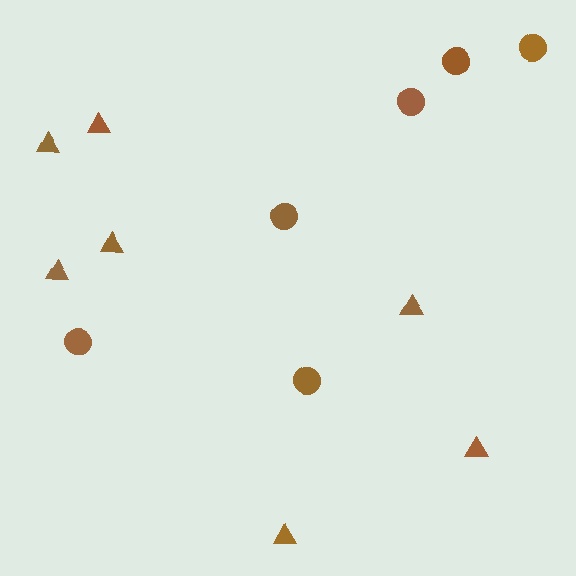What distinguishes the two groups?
There are 2 groups: one group of circles (6) and one group of triangles (7).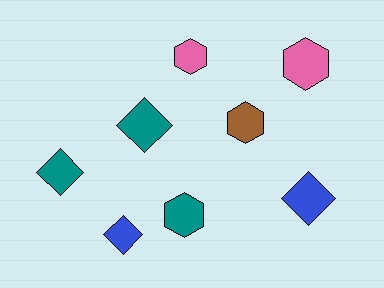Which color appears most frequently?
Teal, with 3 objects.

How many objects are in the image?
There are 8 objects.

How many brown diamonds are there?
There are no brown diamonds.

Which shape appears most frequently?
Diamond, with 4 objects.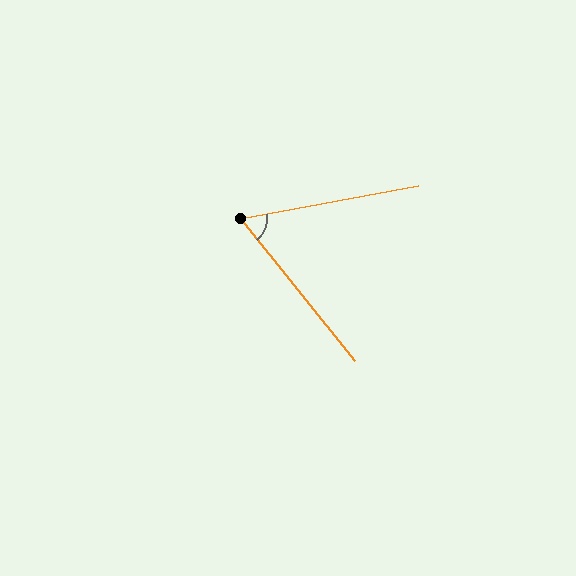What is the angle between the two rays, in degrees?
Approximately 62 degrees.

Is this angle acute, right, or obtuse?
It is acute.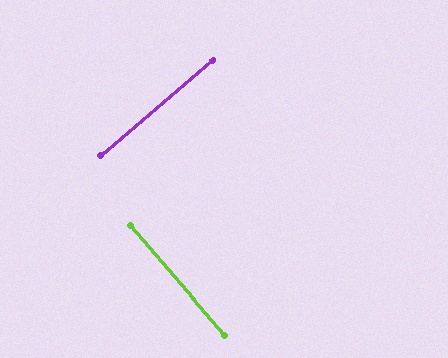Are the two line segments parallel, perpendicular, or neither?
Perpendicular — they meet at approximately 90°.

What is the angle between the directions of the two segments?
Approximately 90 degrees.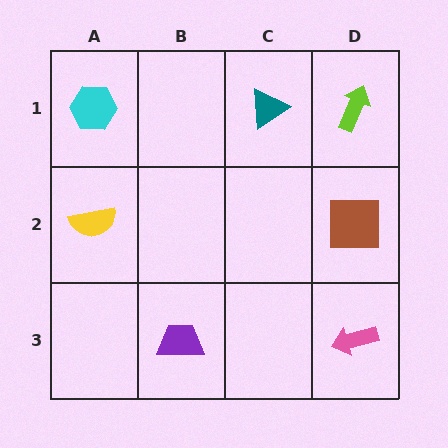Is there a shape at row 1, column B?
No, that cell is empty.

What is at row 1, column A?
A cyan hexagon.